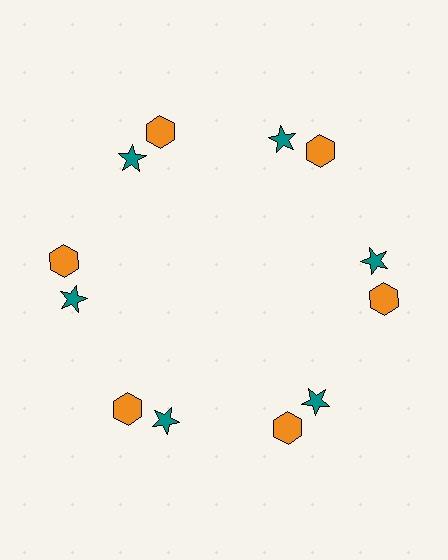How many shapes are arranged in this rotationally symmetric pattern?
There are 12 shapes, arranged in 6 groups of 2.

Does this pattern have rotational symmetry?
Yes, this pattern has 6-fold rotational symmetry. It looks the same after rotating 60 degrees around the center.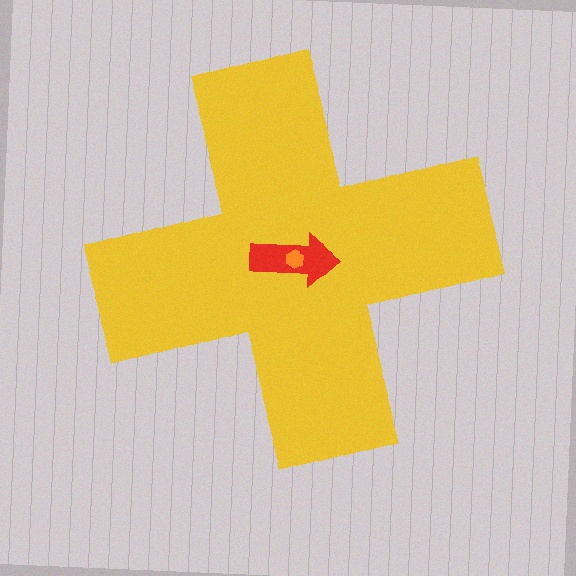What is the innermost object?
The orange hexagon.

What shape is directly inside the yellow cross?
The red arrow.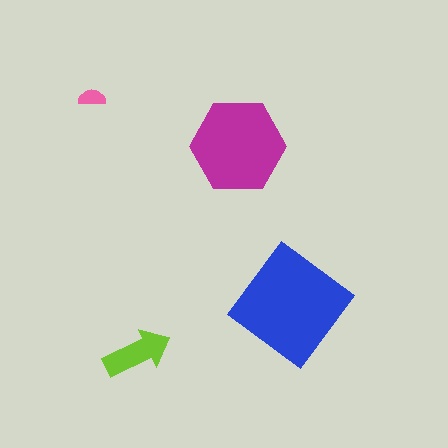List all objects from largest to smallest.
The blue diamond, the magenta hexagon, the lime arrow, the pink semicircle.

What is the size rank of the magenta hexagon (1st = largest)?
2nd.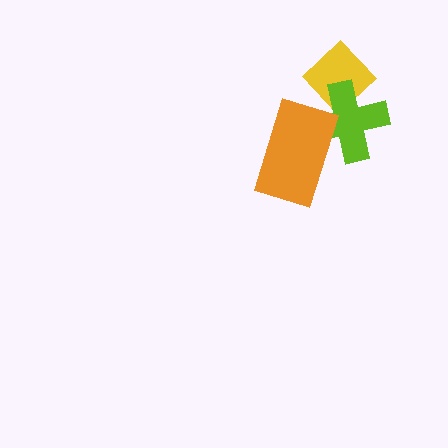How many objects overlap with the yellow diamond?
1 object overlaps with the yellow diamond.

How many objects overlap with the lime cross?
2 objects overlap with the lime cross.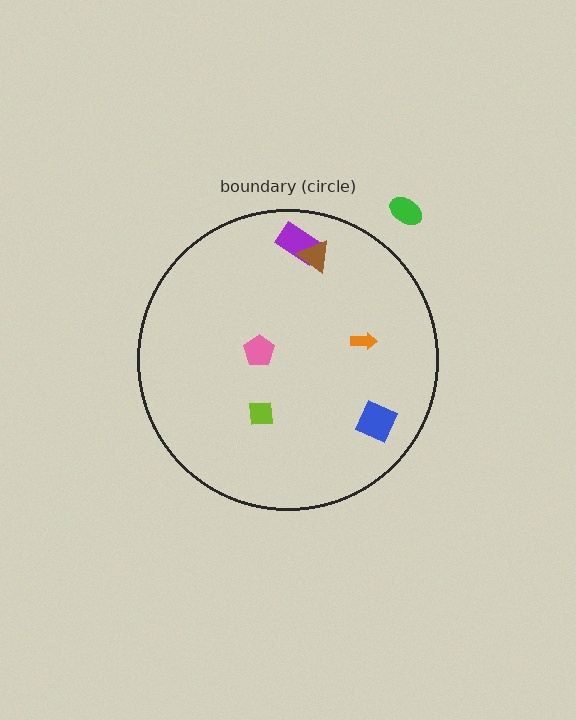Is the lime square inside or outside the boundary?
Inside.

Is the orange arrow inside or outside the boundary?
Inside.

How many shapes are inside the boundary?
6 inside, 1 outside.